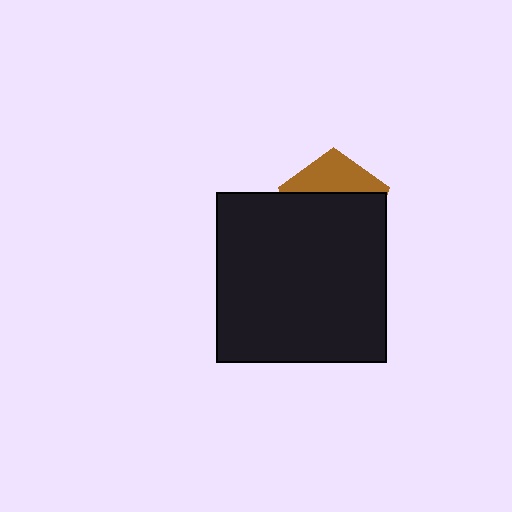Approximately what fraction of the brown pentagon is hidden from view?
Roughly 67% of the brown pentagon is hidden behind the black square.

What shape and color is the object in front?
The object in front is a black square.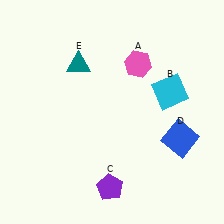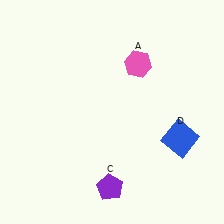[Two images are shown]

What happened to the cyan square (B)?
The cyan square (B) was removed in Image 2. It was in the top-right area of Image 1.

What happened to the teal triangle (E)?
The teal triangle (E) was removed in Image 2. It was in the top-left area of Image 1.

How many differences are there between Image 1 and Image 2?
There are 2 differences between the two images.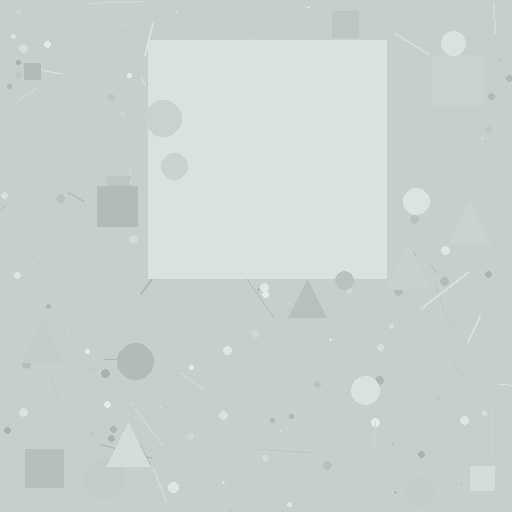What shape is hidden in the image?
A square is hidden in the image.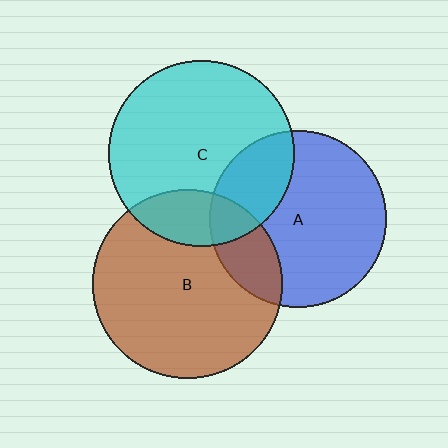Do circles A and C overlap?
Yes.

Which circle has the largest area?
Circle B (brown).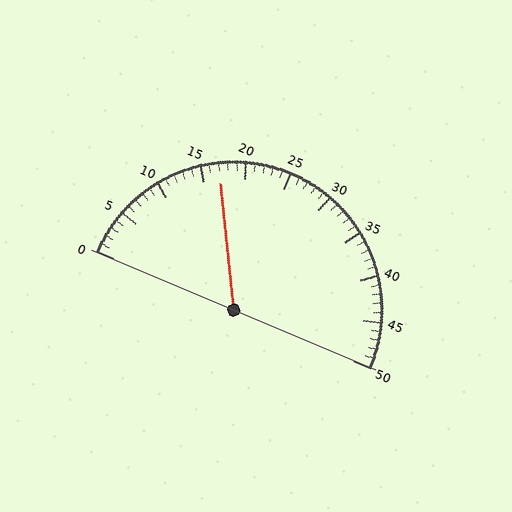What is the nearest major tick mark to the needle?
The nearest major tick mark is 15.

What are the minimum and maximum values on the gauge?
The gauge ranges from 0 to 50.